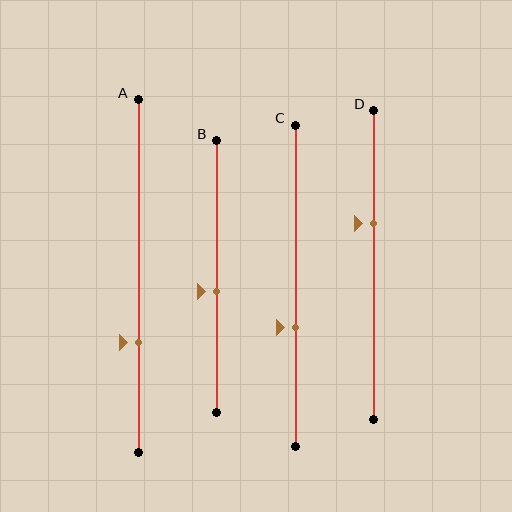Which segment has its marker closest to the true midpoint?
Segment B has its marker closest to the true midpoint.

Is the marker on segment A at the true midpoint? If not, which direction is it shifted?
No, the marker on segment A is shifted downward by about 19% of the segment length.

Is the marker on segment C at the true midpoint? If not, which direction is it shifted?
No, the marker on segment C is shifted downward by about 13% of the segment length.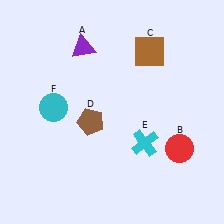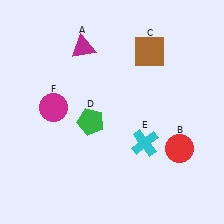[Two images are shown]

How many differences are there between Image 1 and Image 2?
There are 3 differences between the two images.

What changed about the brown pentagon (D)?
In Image 1, D is brown. In Image 2, it changed to green.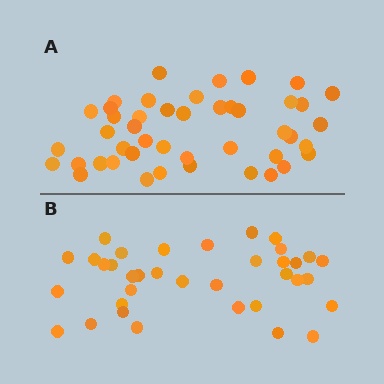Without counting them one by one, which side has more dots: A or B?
Region A (the top region) has more dots.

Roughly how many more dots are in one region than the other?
Region A has roughly 8 or so more dots than region B.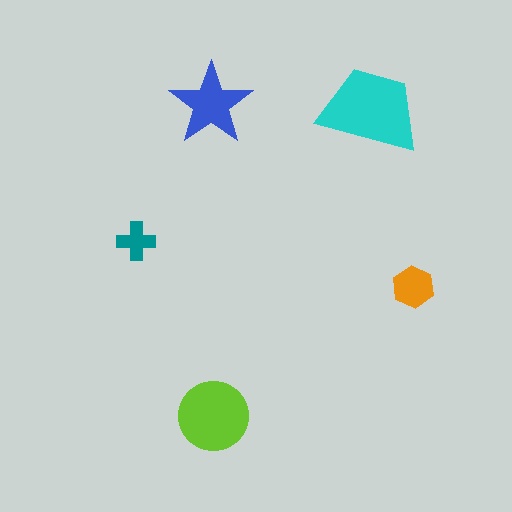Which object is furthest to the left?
The teal cross is leftmost.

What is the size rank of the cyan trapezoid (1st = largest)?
1st.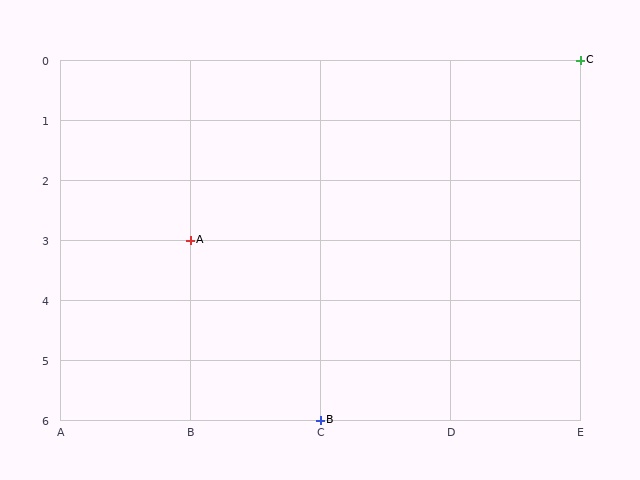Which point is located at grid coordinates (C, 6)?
Point B is at (C, 6).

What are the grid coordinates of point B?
Point B is at grid coordinates (C, 6).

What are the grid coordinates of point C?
Point C is at grid coordinates (E, 0).